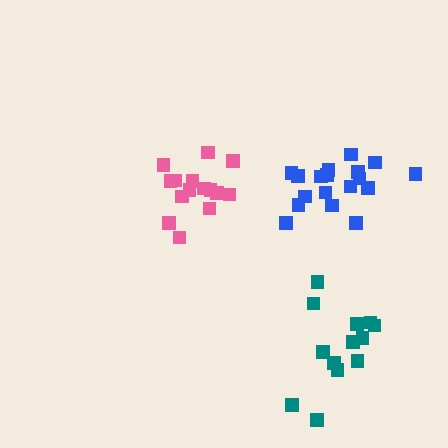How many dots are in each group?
Group 1: 15 dots, Group 2: 13 dots, Group 3: 18 dots (46 total).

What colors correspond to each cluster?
The clusters are colored: pink, teal, blue.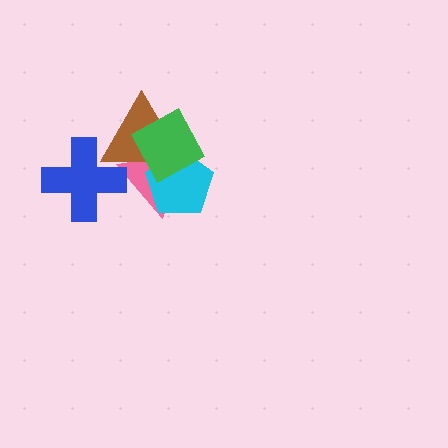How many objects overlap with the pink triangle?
4 objects overlap with the pink triangle.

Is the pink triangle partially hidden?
Yes, it is partially covered by another shape.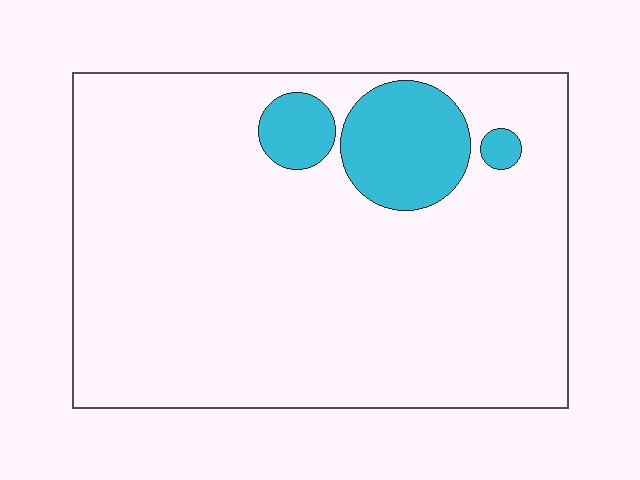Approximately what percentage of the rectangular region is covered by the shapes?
Approximately 10%.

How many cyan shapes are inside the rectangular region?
3.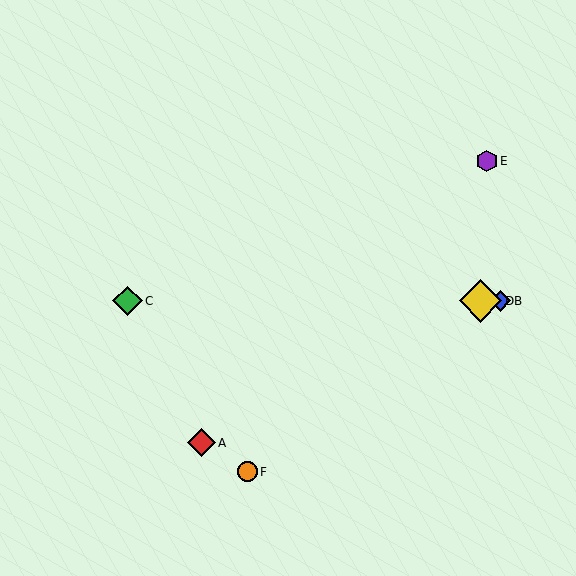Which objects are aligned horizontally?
Objects B, C, D are aligned horizontally.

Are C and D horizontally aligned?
Yes, both are at y≈301.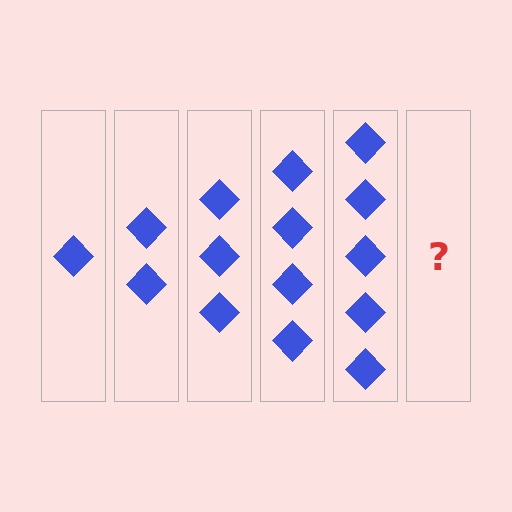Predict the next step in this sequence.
The next step is 6 diamonds.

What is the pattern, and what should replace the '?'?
The pattern is that each step adds one more diamond. The '?' should be 6 diamonds.